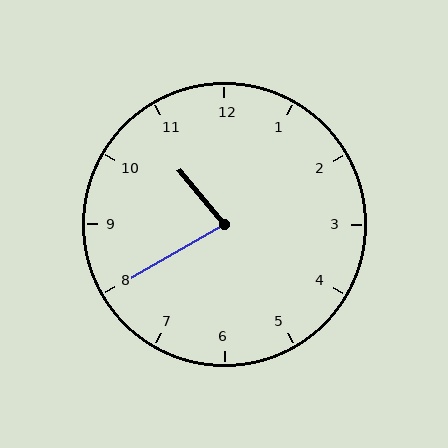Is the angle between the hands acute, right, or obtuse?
It is acute.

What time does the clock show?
10:40.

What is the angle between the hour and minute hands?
Approximately 80 degrees.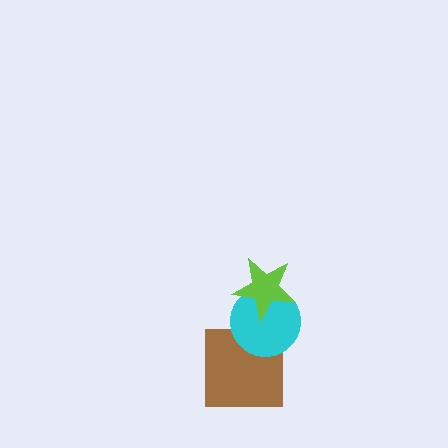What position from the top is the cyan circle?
The cyan circle is 2nd from the top.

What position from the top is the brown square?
The brown square is 3rd from the top.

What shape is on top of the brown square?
The cyan circle is on top of the brown square.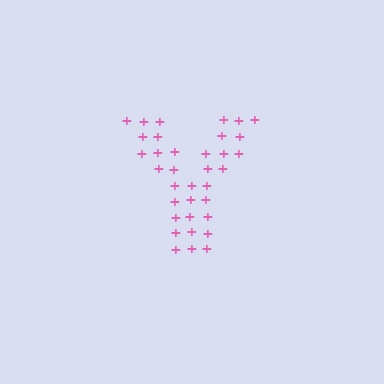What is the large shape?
The large shape is the letter Y.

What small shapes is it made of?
It is made of small plus signs.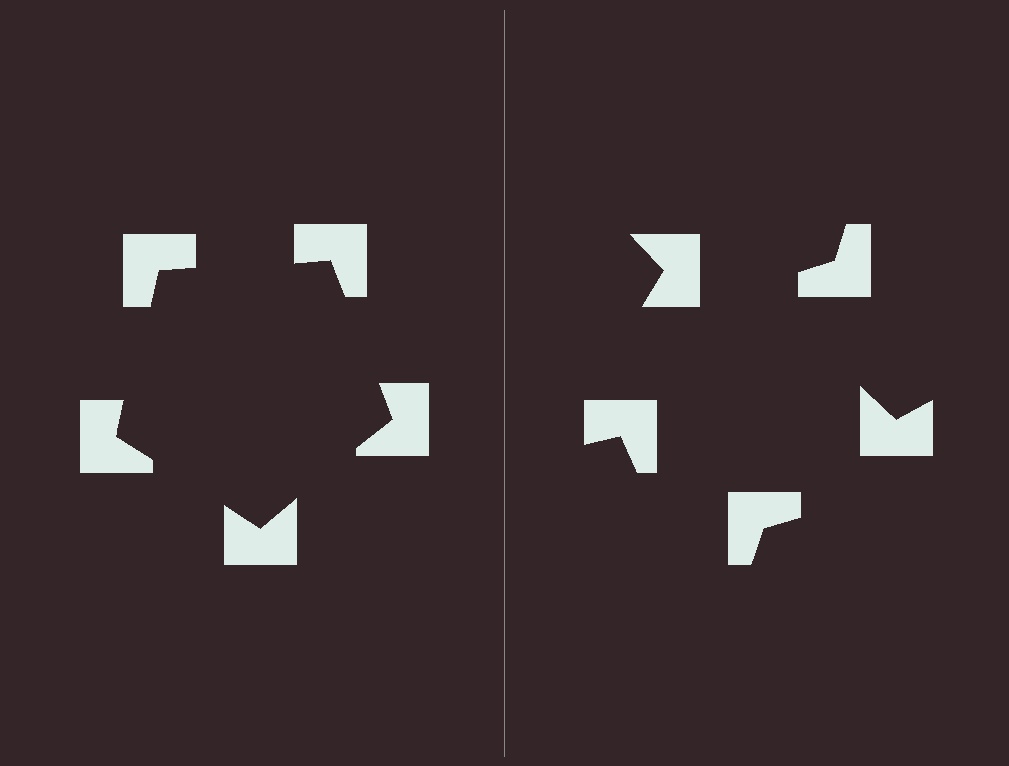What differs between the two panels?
The notched squares are positioned identically on both sides; only the wedge orientations differ. On the left they align to a pentagon; on the right they are misaligned.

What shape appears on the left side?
An illusory pentagon.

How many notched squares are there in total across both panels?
10 — 5 on each side.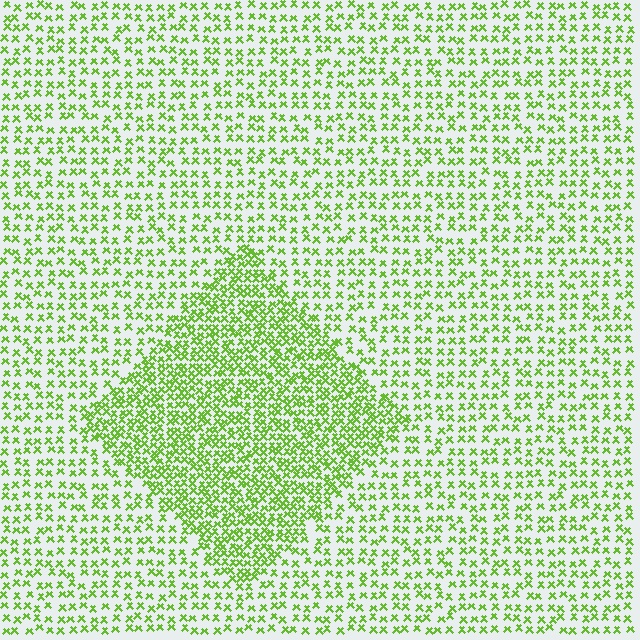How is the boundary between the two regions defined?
The boundary is defined by a change in element density (approximately 2.0x ratio). All elements are the same color, size, and shape.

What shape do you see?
I see a diamond.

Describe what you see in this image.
The image contains small lime elements arranged at two different densities. A diamond-shaped region is visible where the elements are more densely packed than the surrounding area.